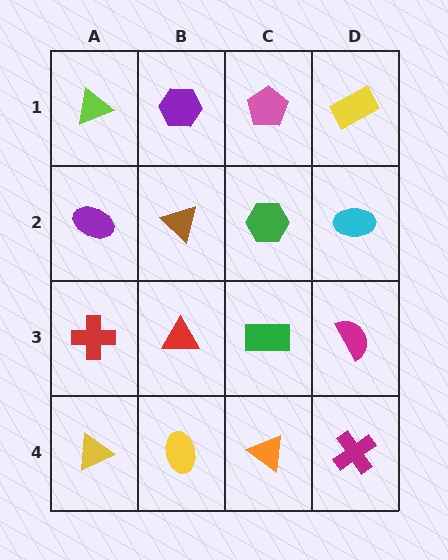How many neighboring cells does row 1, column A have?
2.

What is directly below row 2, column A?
A red cross.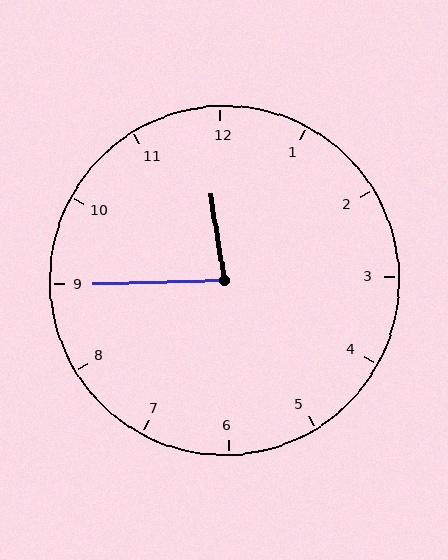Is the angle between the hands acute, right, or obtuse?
It is acute.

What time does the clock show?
11:45.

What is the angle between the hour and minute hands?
Approximately 82 degrees.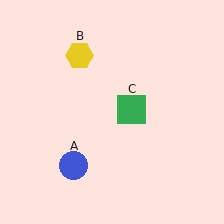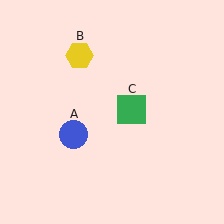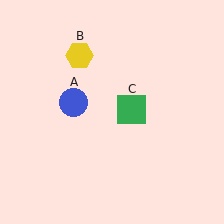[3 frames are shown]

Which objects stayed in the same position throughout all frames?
Yellow hexagon (object B) and green square (object C) remained stationary.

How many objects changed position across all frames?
1 object changed position: blue circle (object A).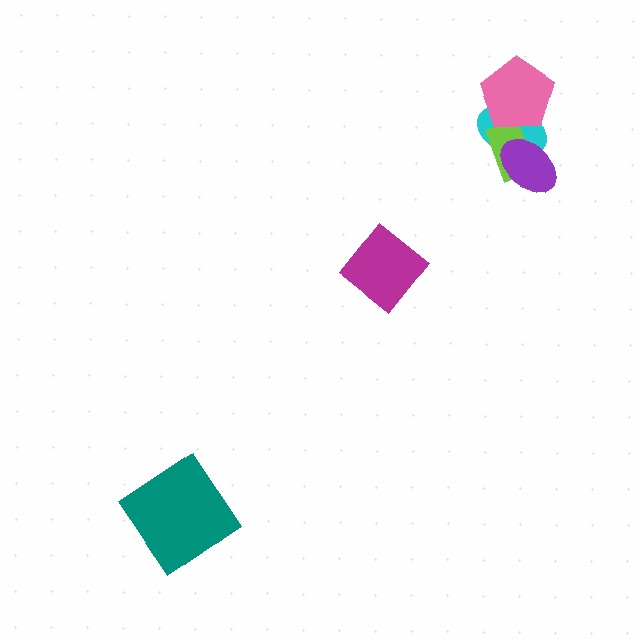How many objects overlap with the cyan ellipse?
3 objects overlap with the cyan ellipse.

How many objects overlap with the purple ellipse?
2 objects overlap with the purple ellipse.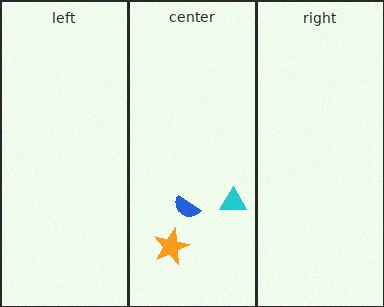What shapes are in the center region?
The orange star, the cyan triangle, the blue semicircle.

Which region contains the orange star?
The center region.